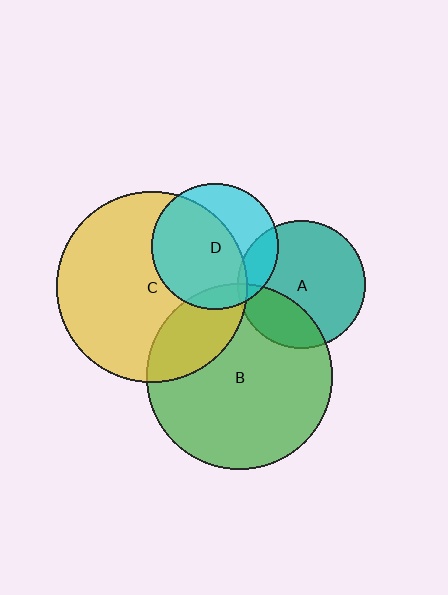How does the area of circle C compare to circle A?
Approximately 2.2 times.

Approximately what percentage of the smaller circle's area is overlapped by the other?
Approximately 25%.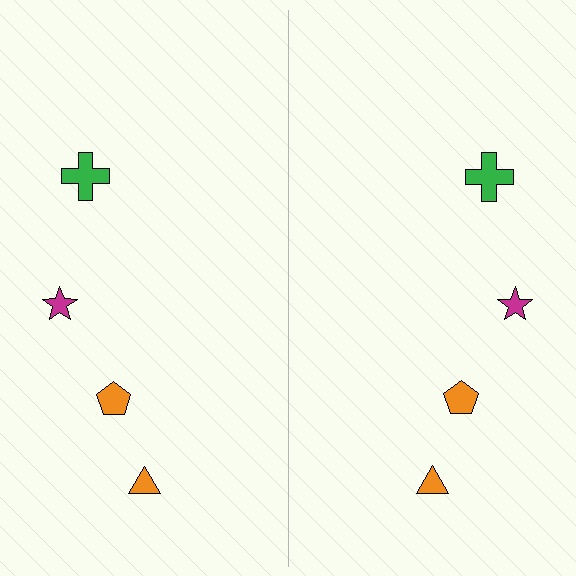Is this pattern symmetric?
Yes, this pattern has bilateral (reflection) symmetry.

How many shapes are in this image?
There are 8 shapes in this image.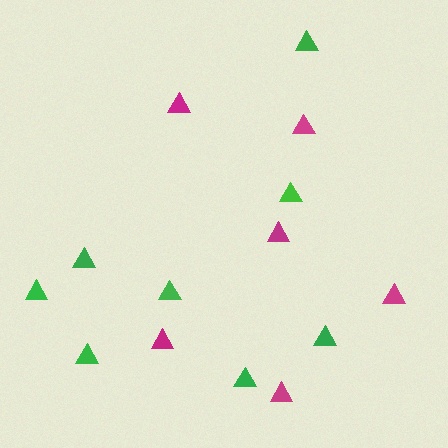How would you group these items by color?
There are 2 groups: one group of magenta triangles (6) and one group of green triangles (8).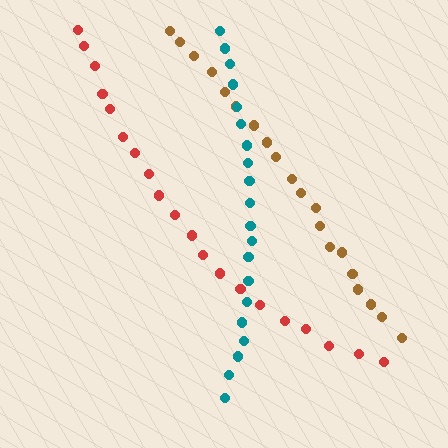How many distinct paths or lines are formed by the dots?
There are 3 distinct paths.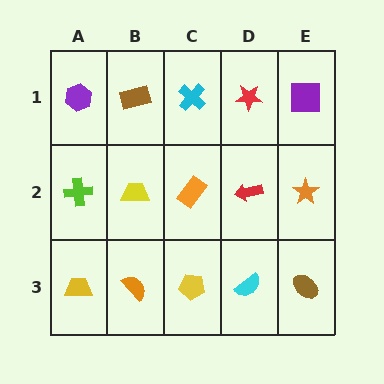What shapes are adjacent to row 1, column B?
A yellow trapezoid (row 2, column B), a purple hexagon (row 1, column A), a cyan cross (row 1, column C).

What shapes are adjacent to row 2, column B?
A brown rectangle (row 1, column B), an orange semicircle (row 3, column B), a lime cross (row 2, column A), an orange rectangle (row 2, column C).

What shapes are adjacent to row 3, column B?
A yellow trapezoid (row 2, column B), a yellow trapezoid (row 3, column A), a yellow pentagon (row 3, column C).